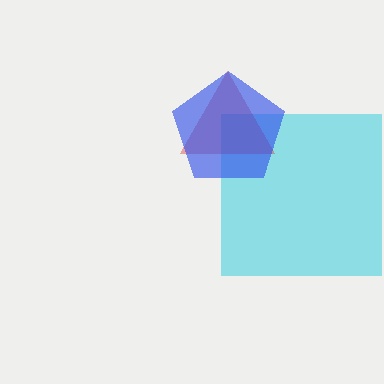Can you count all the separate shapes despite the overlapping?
Yes, there are 3 separate shapes.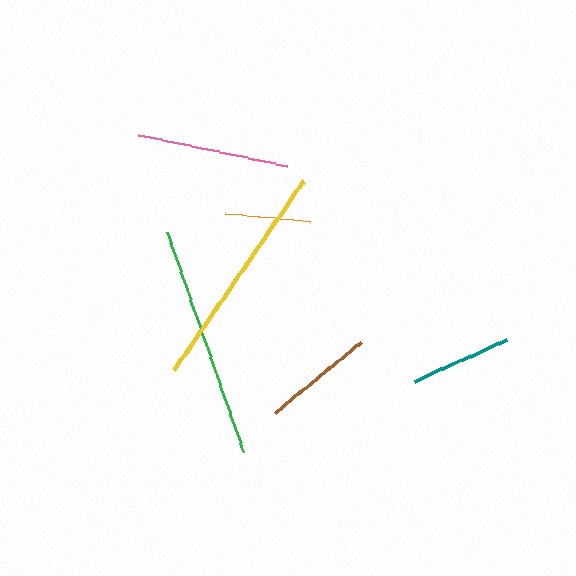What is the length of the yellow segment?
The yellow segment is approximately 230 pixels long.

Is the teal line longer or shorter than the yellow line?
The yellow line is longer than the teal line.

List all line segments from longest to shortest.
From longest to shortest: green, yellow, pink, brown, teal, orange.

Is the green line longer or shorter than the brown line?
The green line is longer than the brown line.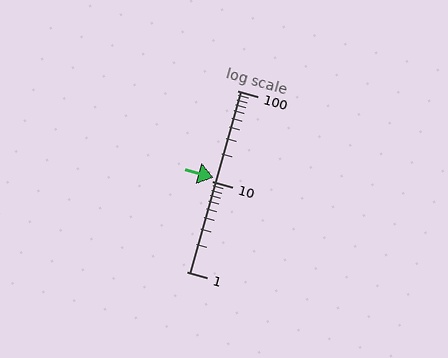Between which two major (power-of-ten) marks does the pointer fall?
The pointer is between 10 and 100.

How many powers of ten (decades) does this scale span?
The scale spans 2 decades, from 1 to 100.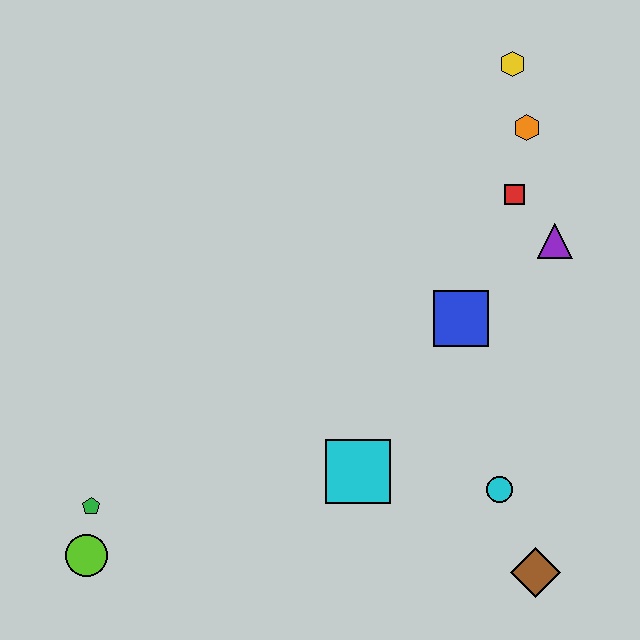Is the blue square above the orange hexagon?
No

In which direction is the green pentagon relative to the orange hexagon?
The green pentagon is to the left of the orange hexagon.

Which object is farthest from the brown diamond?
The yellow hexagon is farthest from the brown diamond.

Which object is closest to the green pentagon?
The lime circle is closest to the green pentagon.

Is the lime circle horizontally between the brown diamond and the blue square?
No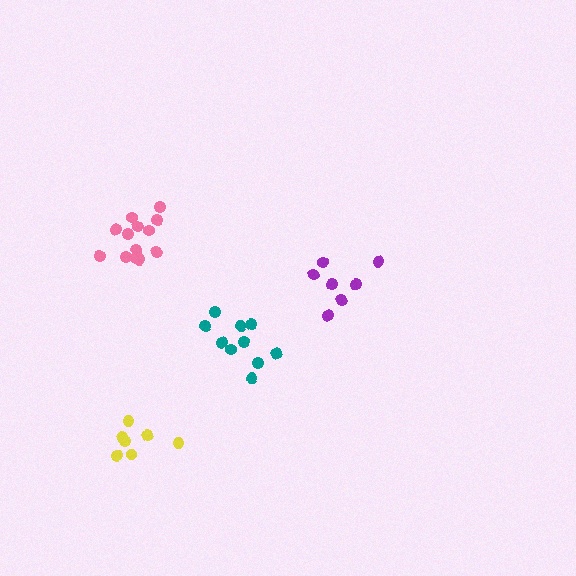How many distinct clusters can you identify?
There are 4 distinct clusters.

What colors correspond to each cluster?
The clusters are colored: purple, yellow, pink, teal.